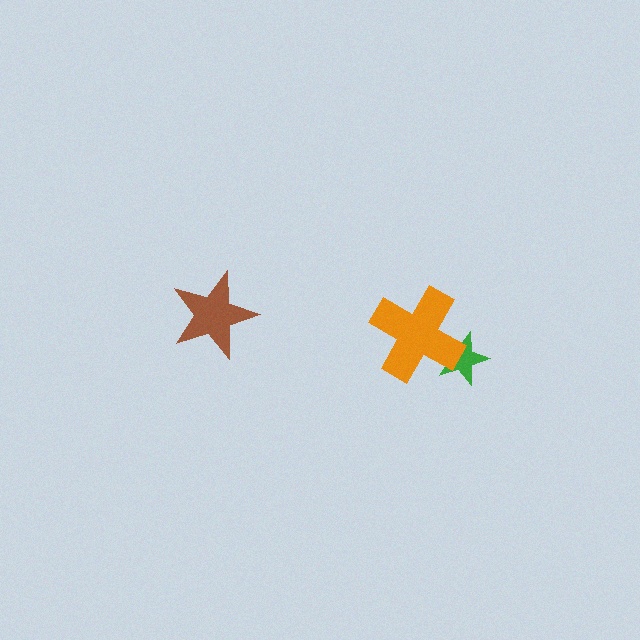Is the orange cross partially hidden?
No, no other shape covers it.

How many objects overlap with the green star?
1 object overlaps with the green star.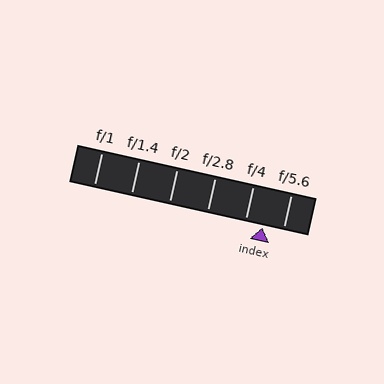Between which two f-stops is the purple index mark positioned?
The index mark is between f/4 and f/5.6.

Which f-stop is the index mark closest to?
The index mark is closest to f/4.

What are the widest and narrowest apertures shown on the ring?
The widest aperture shown is f/1 and the narrowest is f/5.6.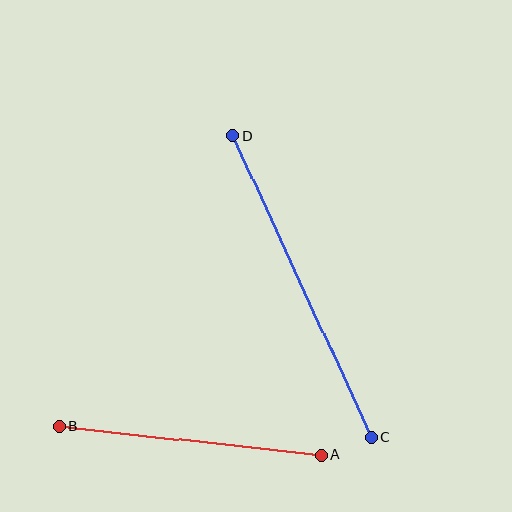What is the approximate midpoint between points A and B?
The midpoint is at approximately (190, 441) pixels.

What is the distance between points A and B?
The distance is approximately 264 pixels.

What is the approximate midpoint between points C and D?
The midpoint is at approximately (302, 287) pixels.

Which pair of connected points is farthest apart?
Points C and D are farthest apart.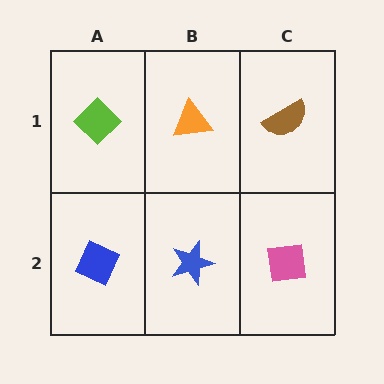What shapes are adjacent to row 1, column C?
A pink square (row 2, column C), an orange triangle (row 1, column B).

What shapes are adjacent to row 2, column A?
A lime diamond (row 1, column A), a blue star (row 2, column B).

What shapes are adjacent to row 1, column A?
A blue diamond (row 2, column A), an orange triangle (row 1, column B).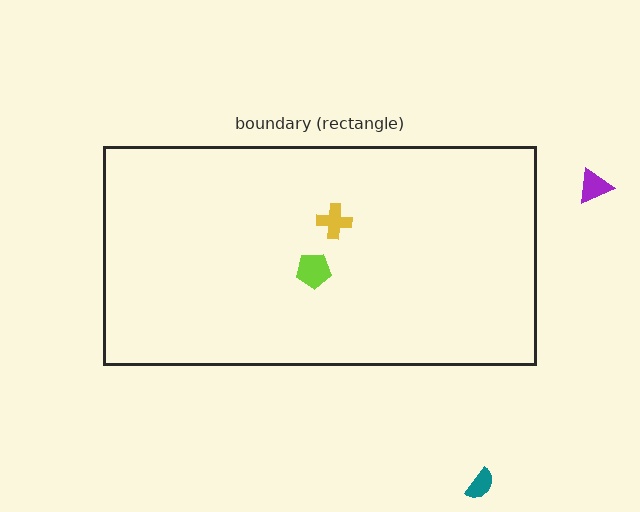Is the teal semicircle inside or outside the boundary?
Outside.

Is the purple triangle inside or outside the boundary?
Outside.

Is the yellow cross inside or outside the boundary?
Inside.